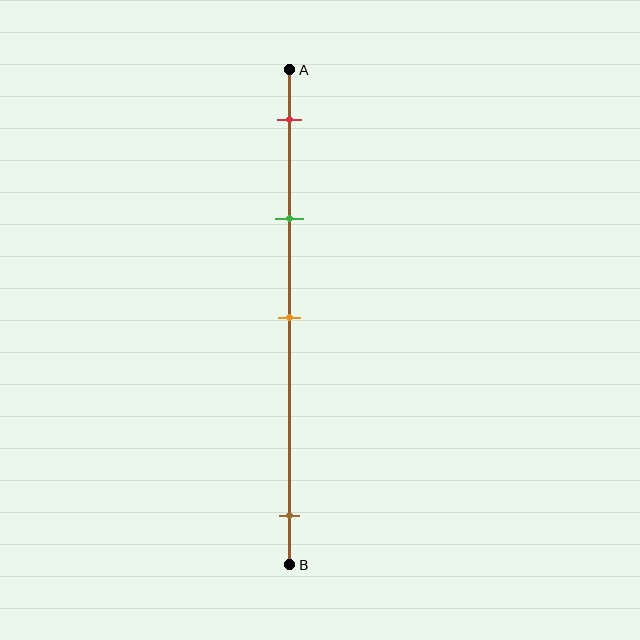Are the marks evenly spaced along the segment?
No, the marks are not evenly spaced.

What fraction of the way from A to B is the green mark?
The green mark is approximately 30% (0.3) of the way from A to B.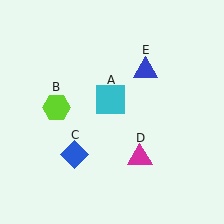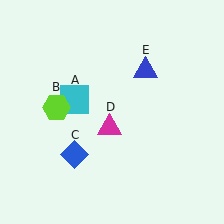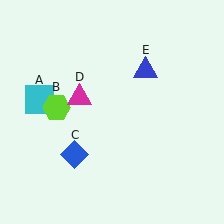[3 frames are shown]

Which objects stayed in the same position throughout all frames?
Lime hexagon (object B) and blue diamond (object C) and blue triangle (object E) remained stationary.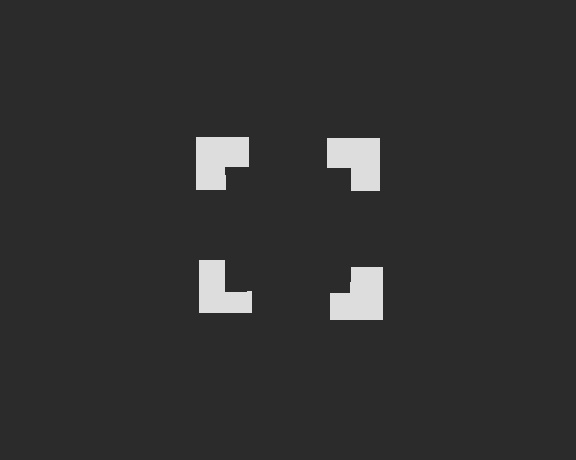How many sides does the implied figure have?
4 sides.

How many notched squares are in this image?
There are 4 — one at each vertex of the illusory square.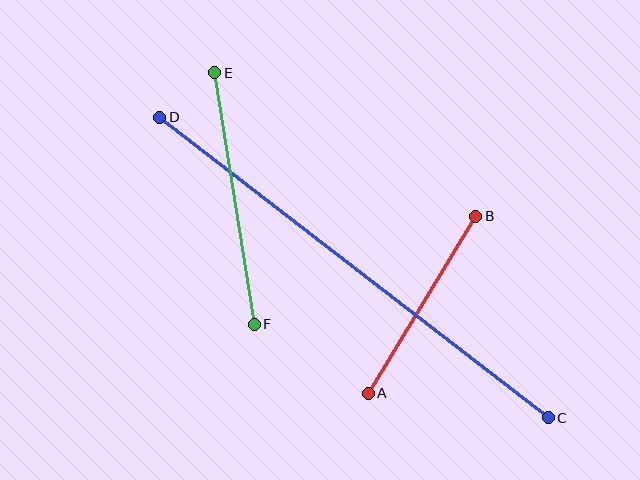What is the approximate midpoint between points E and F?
The midpoint is at approximately (235, 198) pixels.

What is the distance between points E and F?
The distance is approximately 255 pixels.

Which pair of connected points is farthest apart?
Points C and D are farthest apart.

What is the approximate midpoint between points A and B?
The midpoint is at approximately (422, 305) pixels.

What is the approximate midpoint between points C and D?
The midpoint is at approximately (354, 268) pixels.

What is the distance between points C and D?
The distance is approximately 491 pixels.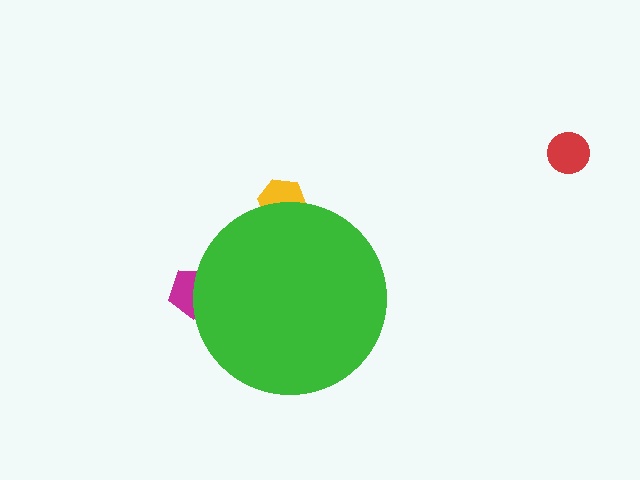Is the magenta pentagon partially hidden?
Yes, the magenta pentagon is partially hidden behind the green circle.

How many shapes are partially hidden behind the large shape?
2 shapes are partially hidden.